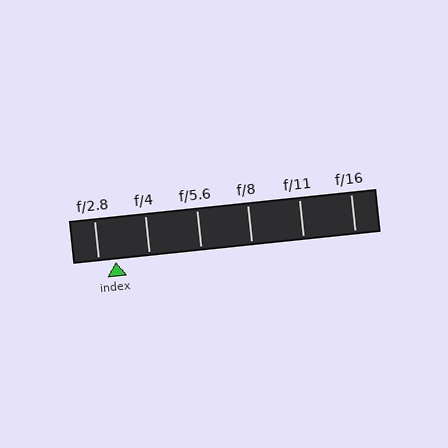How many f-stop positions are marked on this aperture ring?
There are 6 f-stop positions marked.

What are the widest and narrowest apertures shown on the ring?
The widest aperture shown is f/2.8 and the narrowest is f/16.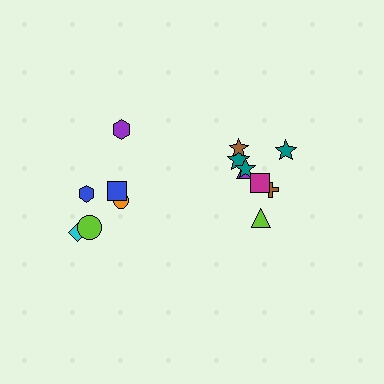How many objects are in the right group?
There are 8 objects.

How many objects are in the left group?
There are 6 objects.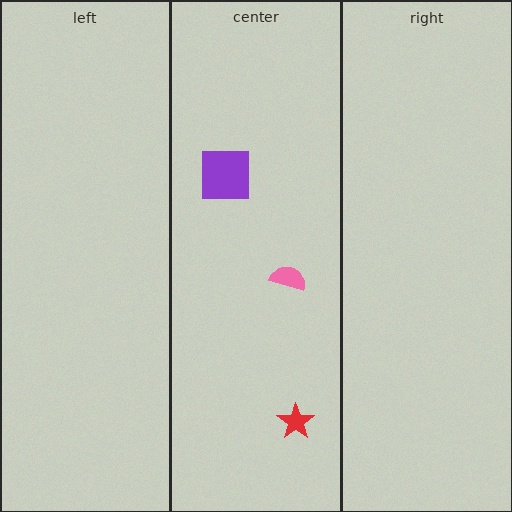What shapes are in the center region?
The pink semicircle, the purple square, the red star.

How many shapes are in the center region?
3.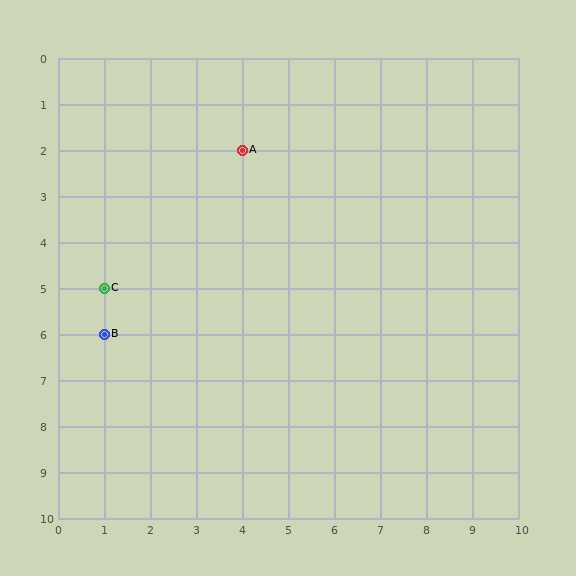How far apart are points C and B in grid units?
Points C and B are 1 row apart.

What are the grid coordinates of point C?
Point C is at grid coordinates (1, 5).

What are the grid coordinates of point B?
Point B is at grid coordinates (1, 6).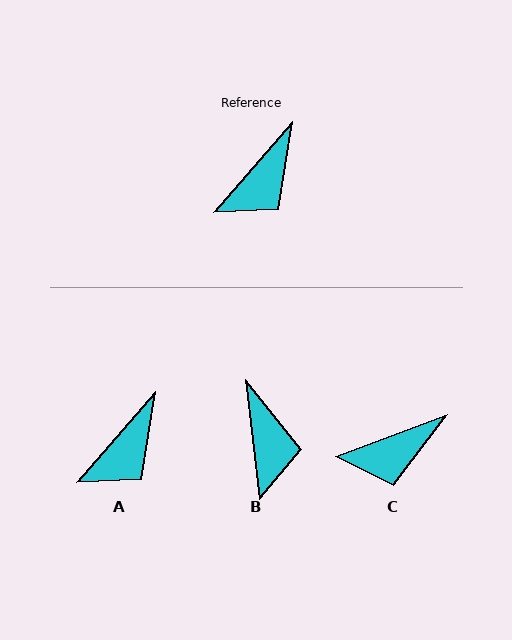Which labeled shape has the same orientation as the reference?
A.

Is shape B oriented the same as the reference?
No, it is off by about 47 degrees.